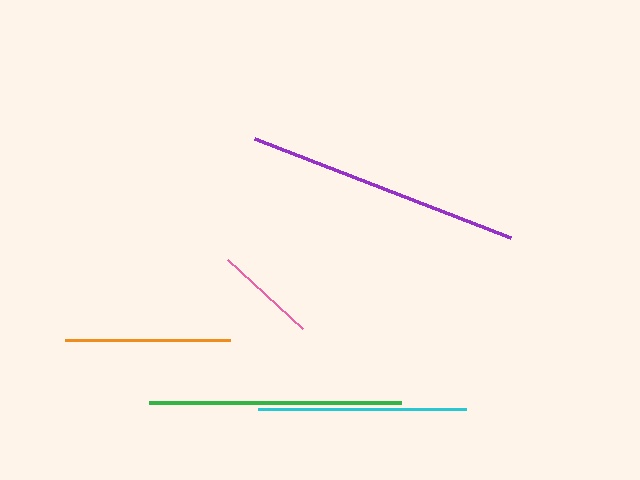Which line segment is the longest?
The purple line is the longest at approximately 274 pixels.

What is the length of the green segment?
The green segment is approximately 252 pixels long.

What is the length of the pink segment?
The pink segment is approximately 102 pixels long.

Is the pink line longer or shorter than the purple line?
The purple line is longer than the pink line.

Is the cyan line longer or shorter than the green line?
The green line is longer than the cyan line.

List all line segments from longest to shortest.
From longest to shortest: purple, green, cyan, orange, pink.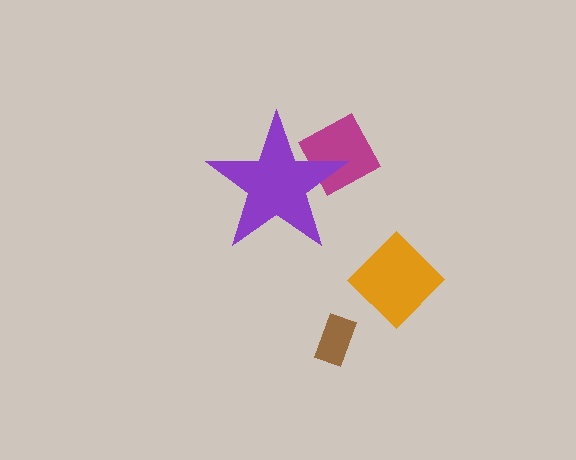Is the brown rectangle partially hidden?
No, the brown rectangle is fully visible.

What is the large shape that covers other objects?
A purple star.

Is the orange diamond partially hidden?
No, the orange diamond is fully visible.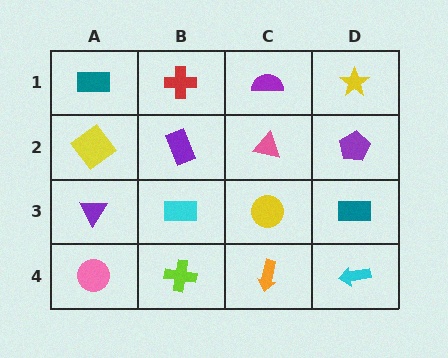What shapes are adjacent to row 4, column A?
A purple triangle (row 3, column A), a lime cross (row 4, column B).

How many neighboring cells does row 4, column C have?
3.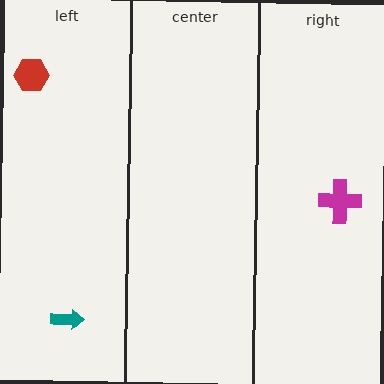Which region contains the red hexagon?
The left region.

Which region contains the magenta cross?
The right region.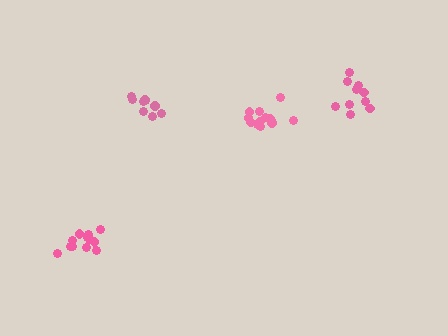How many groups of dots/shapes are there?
There are 4 groups.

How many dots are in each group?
Group 1: 10 dots, Group 2: 12 dots, Group 3: 13 dots, Group 4: 9 dots (44 total).